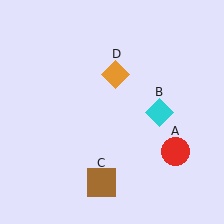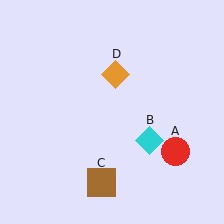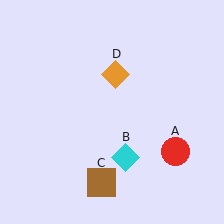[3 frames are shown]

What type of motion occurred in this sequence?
The cyan diamond (object B) rotated clockwise around the center of the scene.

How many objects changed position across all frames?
1 object changed position: cyan diamond (object B).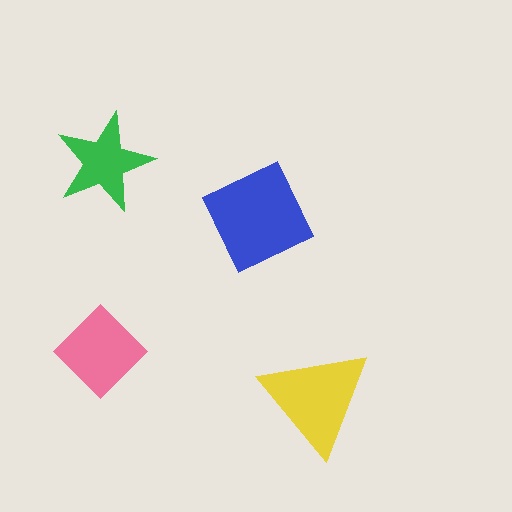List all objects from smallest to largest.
The green star, the pink diamond, the yellow triangle, the blue square.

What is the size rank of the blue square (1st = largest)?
1st.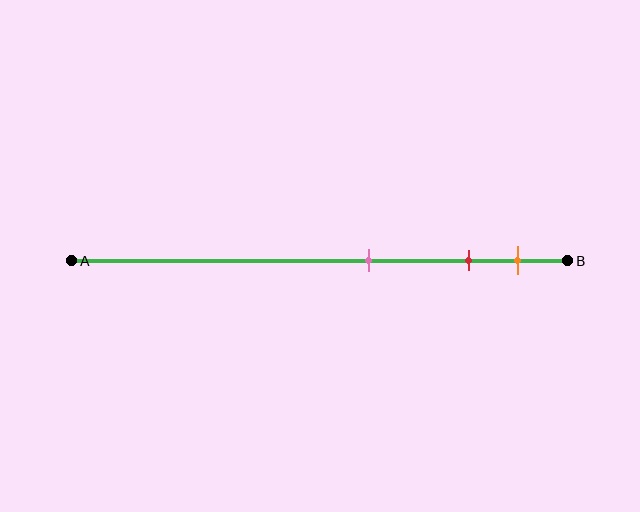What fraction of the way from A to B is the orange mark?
The orange mark is approximately 90% (0.9) of the way from A to B.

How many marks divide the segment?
There are 3 marks dividing the segment.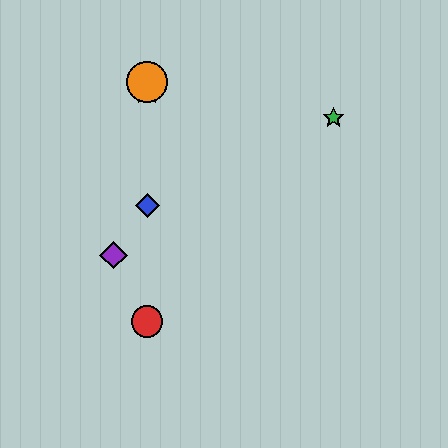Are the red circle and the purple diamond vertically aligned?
No, the red circle is at x≈147 and the purple diamond is at x≈113.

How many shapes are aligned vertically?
4 shapes (the red circle, the blue diamond, the yellow star, the orange circle) are aligned vertically.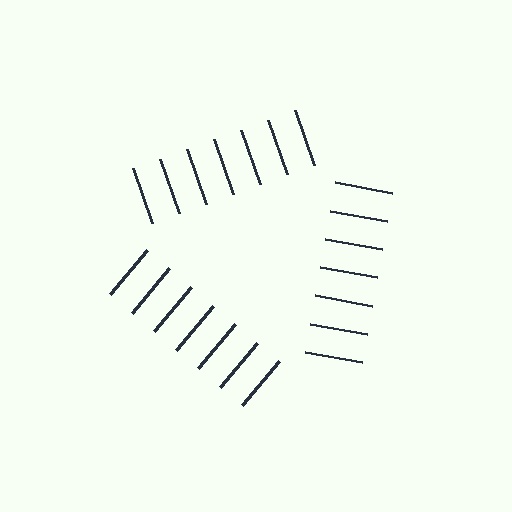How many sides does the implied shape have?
3 sides — the line-ends trace a triangle.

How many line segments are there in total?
21 — 7 along each of the 3 edges.